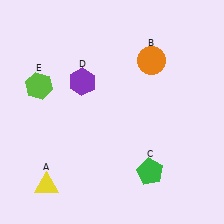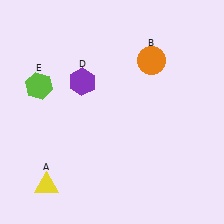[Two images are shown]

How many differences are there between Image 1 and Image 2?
There is 1 difference between the two images.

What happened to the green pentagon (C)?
The green pentagon (C) was removed in Image 2. It was in the bottom-right area of Image 1.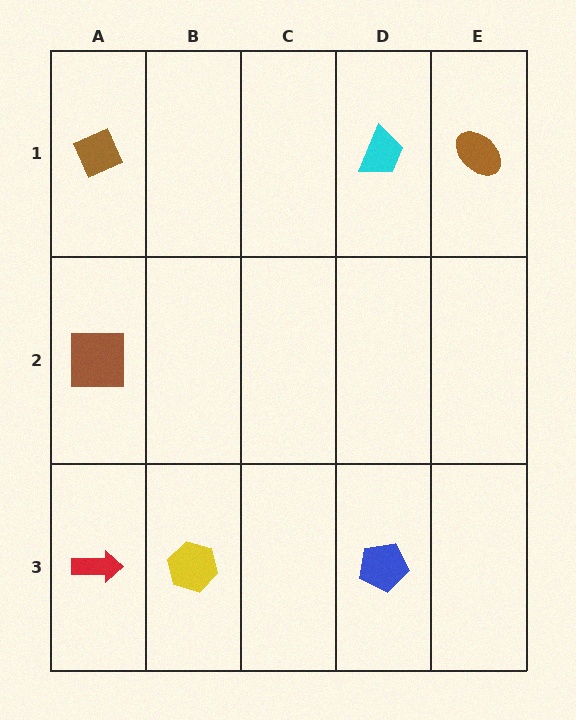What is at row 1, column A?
A brown diamond.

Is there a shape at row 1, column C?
No, that cell is empty.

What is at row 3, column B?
A yellow hexagon.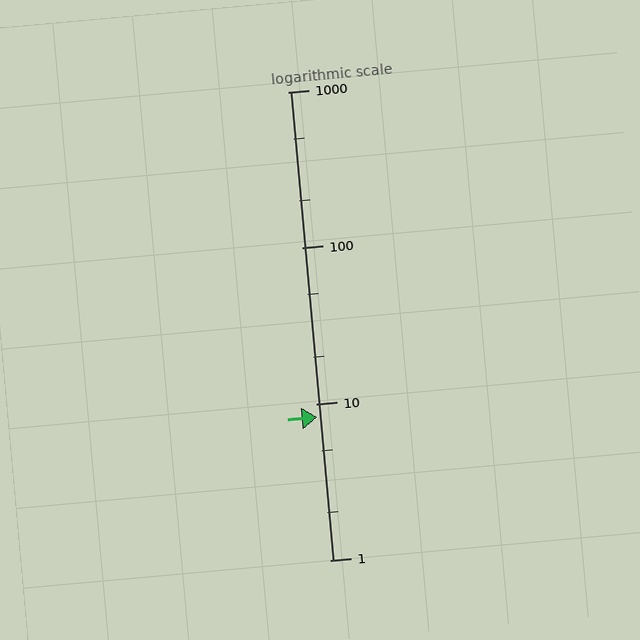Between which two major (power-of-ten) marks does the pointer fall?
The pointer is between 1 and 10.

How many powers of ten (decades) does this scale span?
The scale spans 3 decades, from 1 to 1000.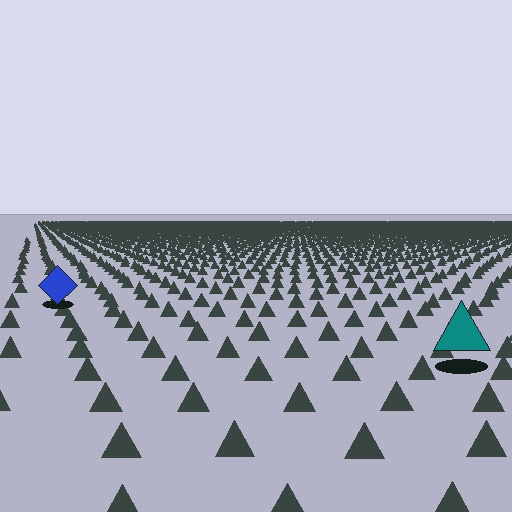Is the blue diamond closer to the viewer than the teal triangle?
No. The teal triangle is closer — you can tell from the texture gradient: the ground texture is coarser near it.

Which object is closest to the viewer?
The teal triangle is closest. The texture marks near it are larger and more spread out.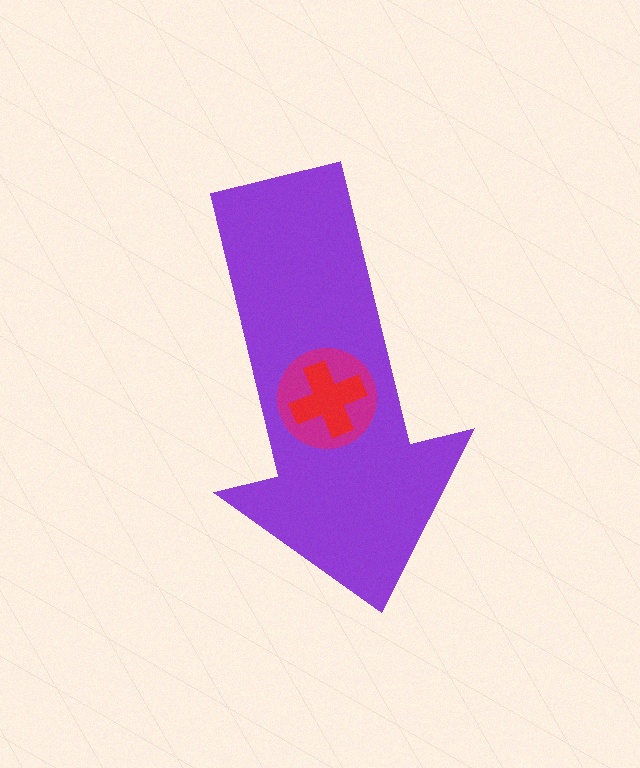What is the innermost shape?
The red cross.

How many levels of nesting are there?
3.